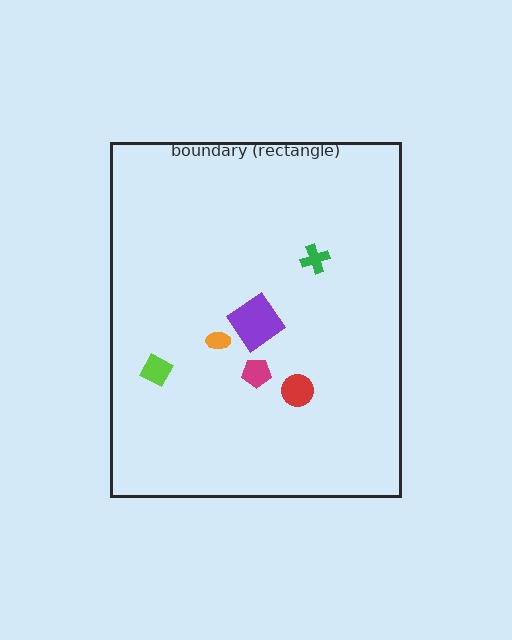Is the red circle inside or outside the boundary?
Inside.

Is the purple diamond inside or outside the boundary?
Inside.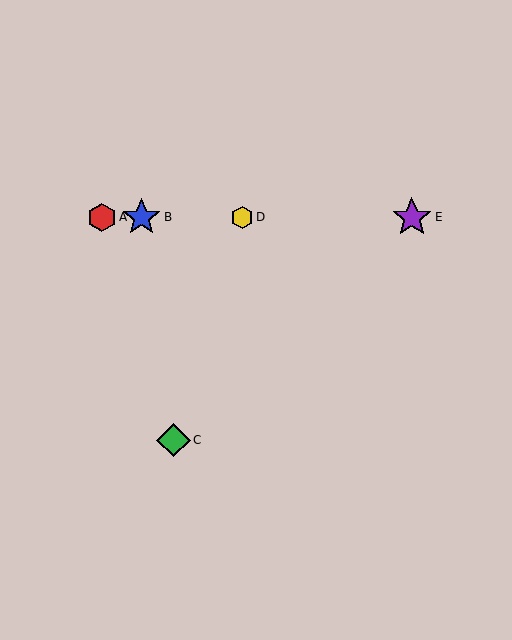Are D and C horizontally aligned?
No, D is at y≈217 and C is at y≈440.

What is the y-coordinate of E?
Object E is at y≈217.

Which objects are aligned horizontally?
Objects A, B, D, E are aligned horizontally.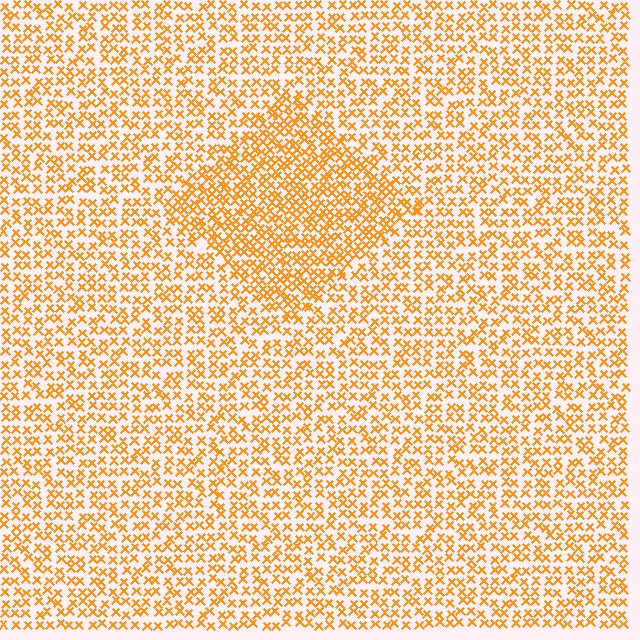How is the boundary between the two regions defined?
The boundary is defined by a change in element density (approximately 1.6x ratio). All elements are the same color, size, and shape.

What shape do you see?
I see a diamond.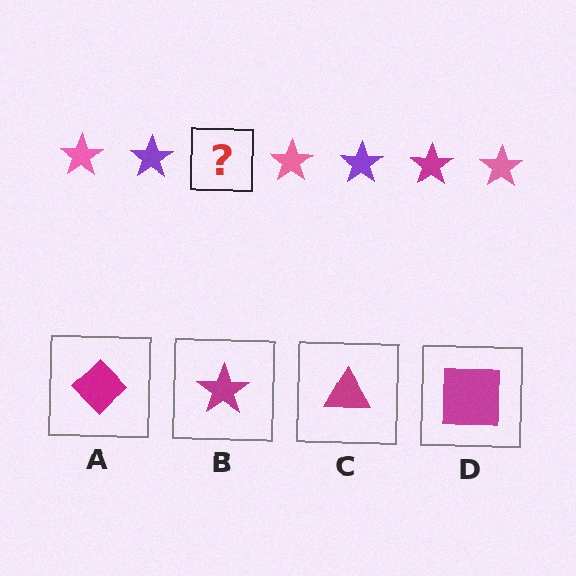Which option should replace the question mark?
Option B.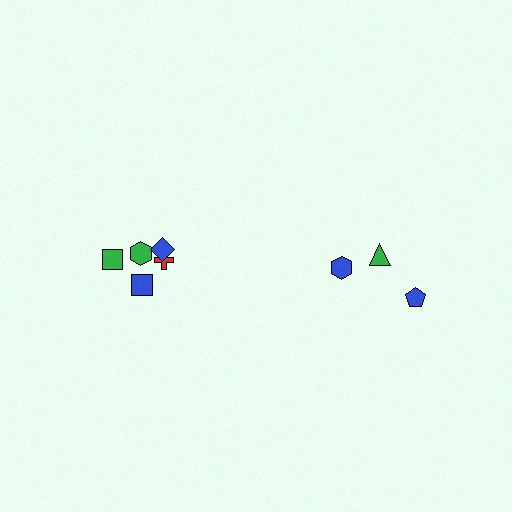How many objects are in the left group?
There are 5 objects.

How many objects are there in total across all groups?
There are 8 objects.